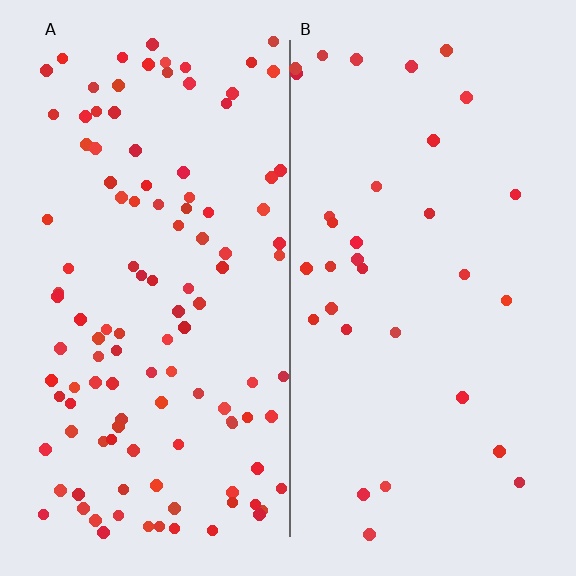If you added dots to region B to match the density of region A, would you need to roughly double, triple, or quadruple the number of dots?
Approximately quadruple.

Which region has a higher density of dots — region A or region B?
A (the left).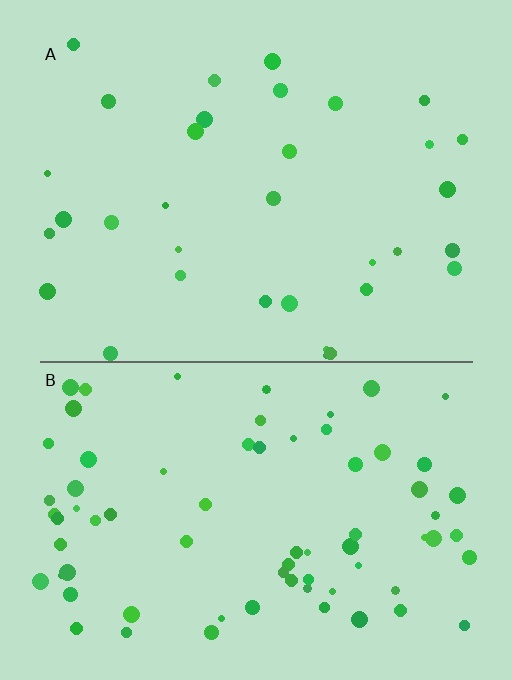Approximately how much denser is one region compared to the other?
Approximately 2.2× — region B over region A.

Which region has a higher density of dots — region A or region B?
B (the bottom).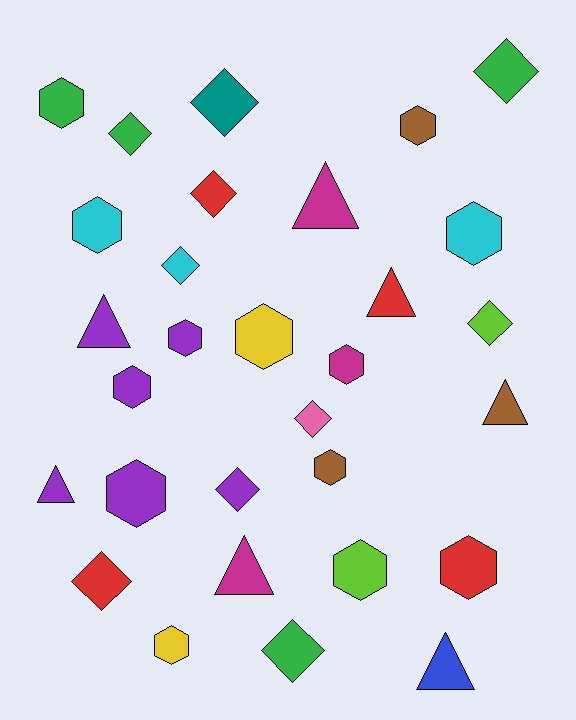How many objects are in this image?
There are 30 objects.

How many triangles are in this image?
There are 7 triangles.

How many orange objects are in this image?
There are no orange objects.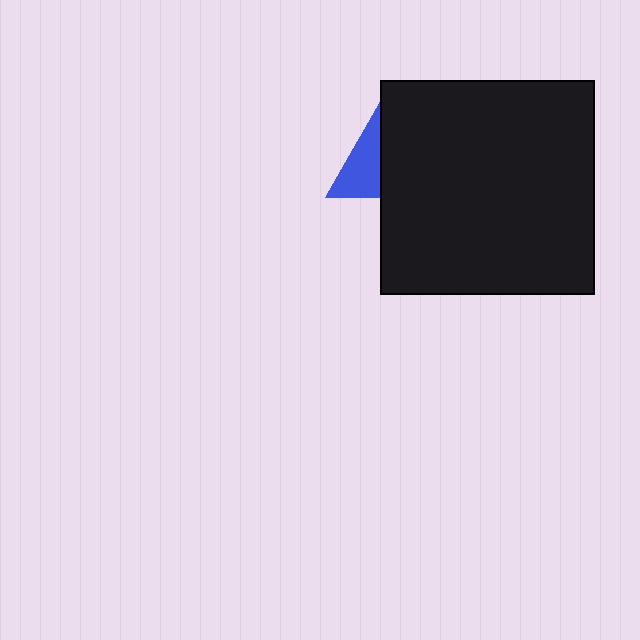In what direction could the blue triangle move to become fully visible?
The blue triangle could move left. That would shift it out from behind the black square entirely.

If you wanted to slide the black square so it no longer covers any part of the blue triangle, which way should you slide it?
Slide it right — that is the most direct way to separate the two shapes.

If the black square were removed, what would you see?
You would see the complete blue triangle.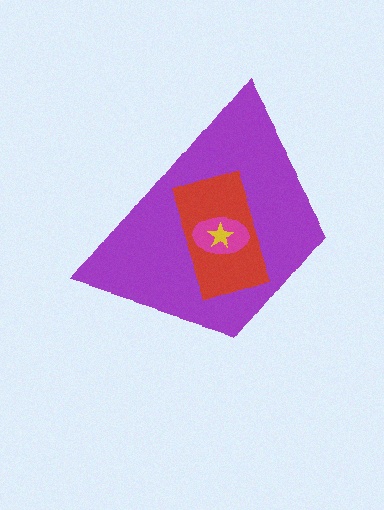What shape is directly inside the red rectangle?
The magenta ellipse.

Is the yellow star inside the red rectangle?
Yes.